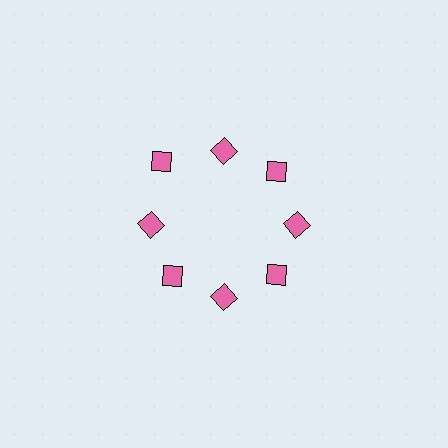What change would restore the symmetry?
The symmetry would be restored by moving it inward, back onto the ring so that all 8 squares sit at equal angles and equal distance from the center.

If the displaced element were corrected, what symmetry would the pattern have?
It would have 8-fold rotational symmetry — the pattern would map onto itself every 45 degrees.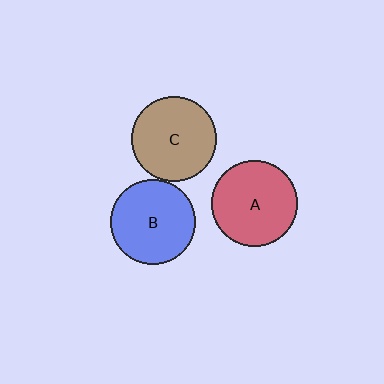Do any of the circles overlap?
No, none of the circles overlap.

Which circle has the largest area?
Circle A (red).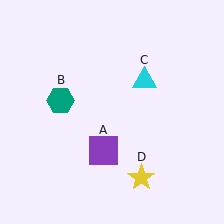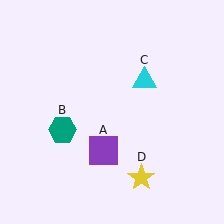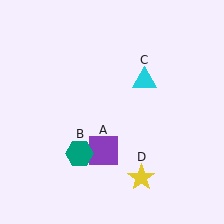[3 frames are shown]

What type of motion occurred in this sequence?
The teal hexagon (object B) rotated counterclockwise around the center of the scene.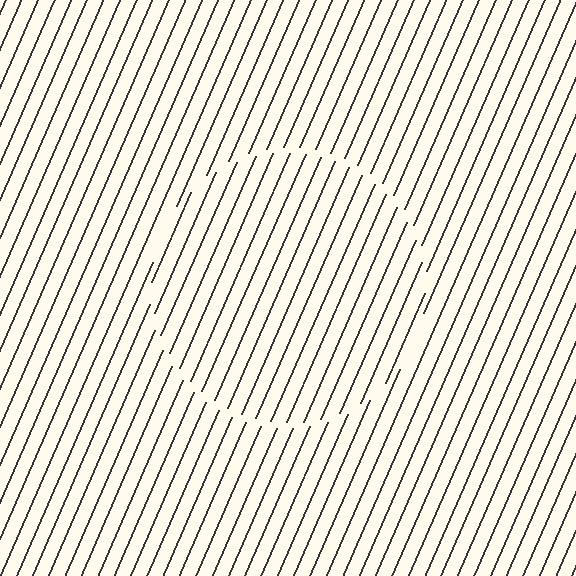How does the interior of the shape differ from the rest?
The interior of the shape contains the same grating, shifted by half a period — the contour is defined by the phase discontinuity where line-ends from the inner and outer gratings abut.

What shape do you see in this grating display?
An illusory circle. The interior of the shape contains the same grating, shifted by half a period — the contour is defined by the phase discontinuity where line-ends from the inner and outer gratings abut.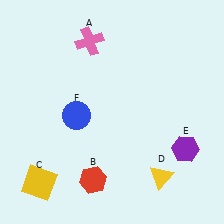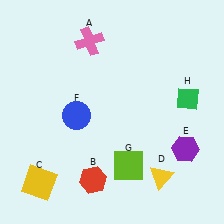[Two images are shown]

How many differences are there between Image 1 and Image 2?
There are 2 differences between the two images.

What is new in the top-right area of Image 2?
A green diamond (H) was added in the top-right area of Image 2.